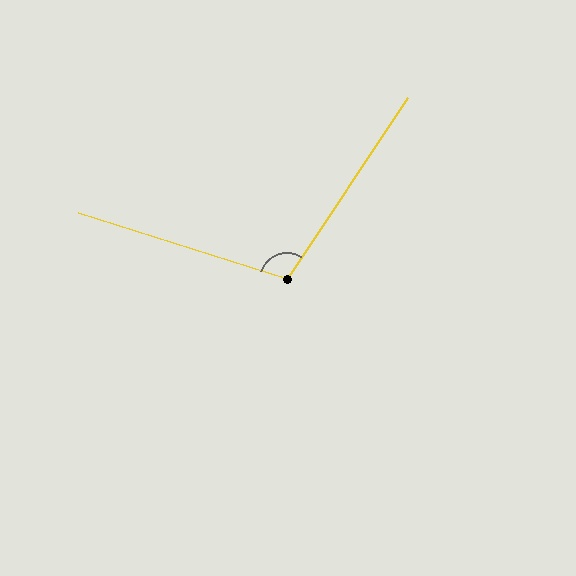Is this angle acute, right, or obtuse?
It is obtuse.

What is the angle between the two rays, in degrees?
Approximately 106 degrees.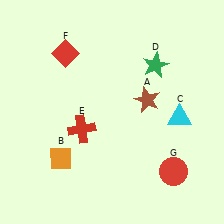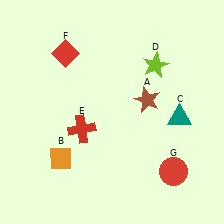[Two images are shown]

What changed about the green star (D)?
In Image 1, D is green. In Image 2, it changed to lime.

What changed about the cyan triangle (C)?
In Image 1, C is cyan. In Image 2, it changed to teal.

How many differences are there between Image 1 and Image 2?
There are 2 differences between the two images.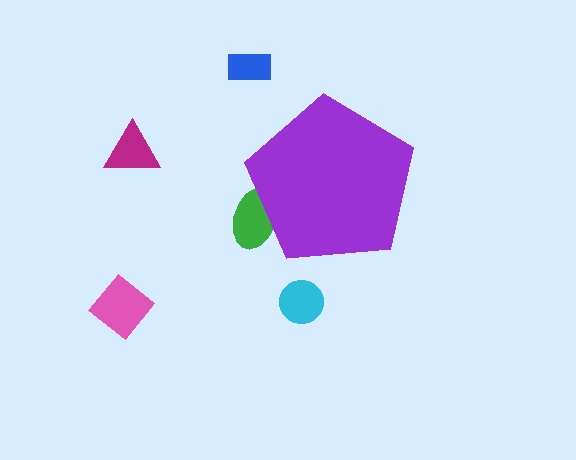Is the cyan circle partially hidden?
No, the cyan circle is fully visible.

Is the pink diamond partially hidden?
No, the pink diamond is fully visible.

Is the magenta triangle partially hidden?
No, the magenta triangle is fully visible.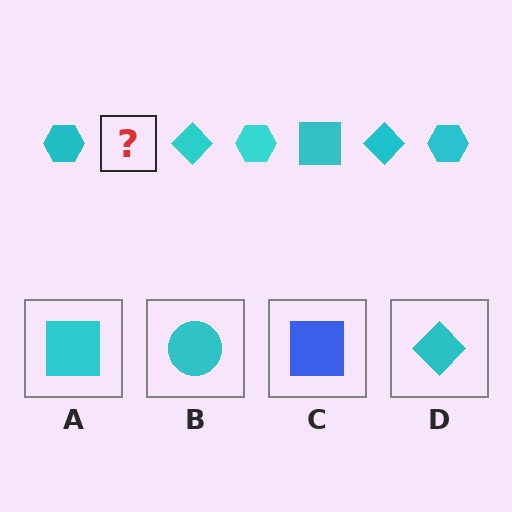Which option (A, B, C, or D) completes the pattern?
A.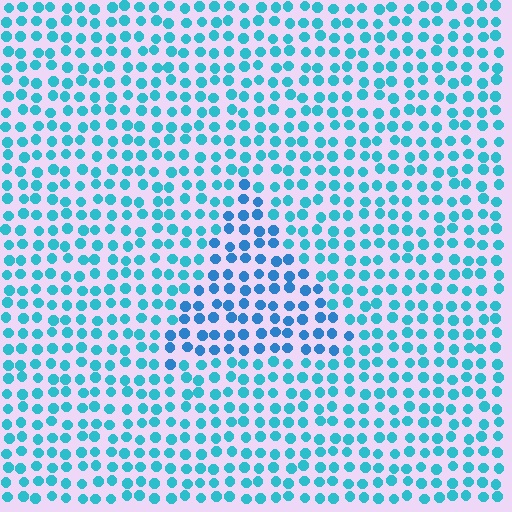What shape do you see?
I see a triangle.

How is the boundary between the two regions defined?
The boundary is defined purely by a slight shift in hue (about 23 degrees). Spacing, size, and orientation are identical on both sides.